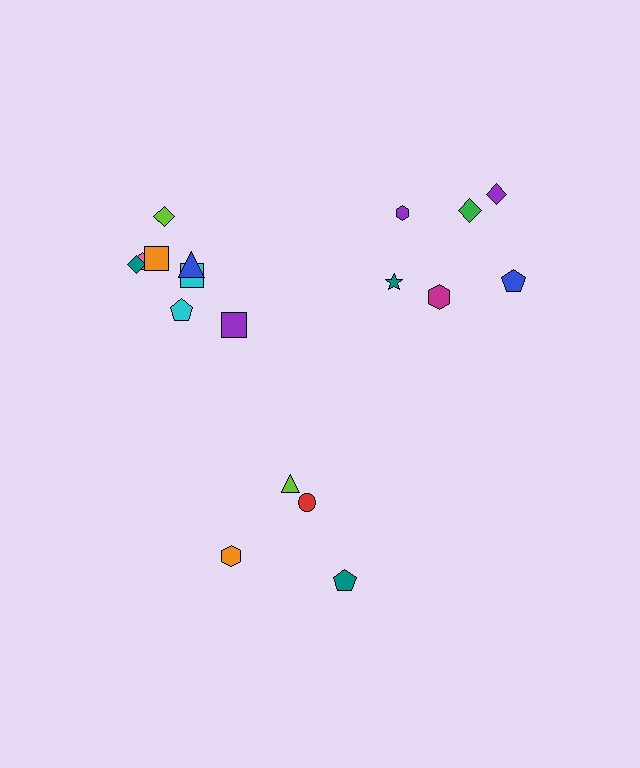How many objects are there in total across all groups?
There are 18 objects.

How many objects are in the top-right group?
There are 6 objects.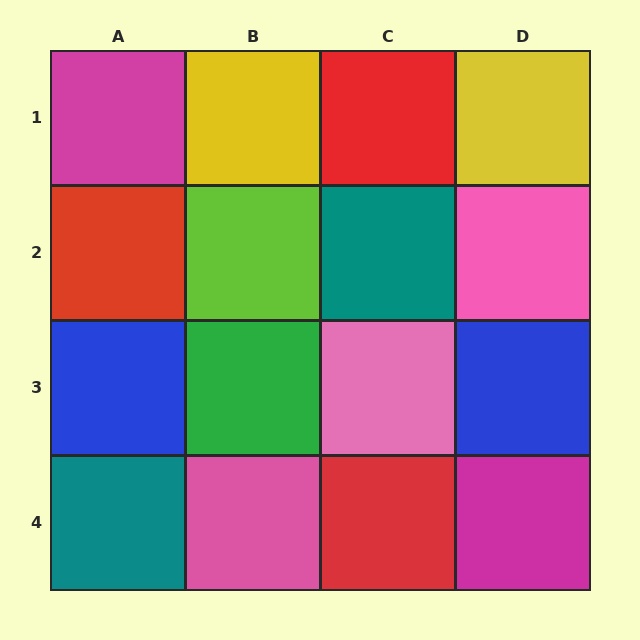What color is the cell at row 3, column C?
Pink.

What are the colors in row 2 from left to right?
Red, lime, teal, pink.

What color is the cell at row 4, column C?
Red.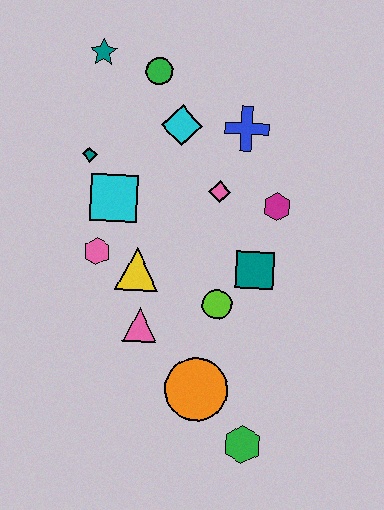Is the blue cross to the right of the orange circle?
Yes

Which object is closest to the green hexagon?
The orange circle is closest to the green hexagon.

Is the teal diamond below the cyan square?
No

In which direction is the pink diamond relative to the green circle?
The pink diamond is below the green circle.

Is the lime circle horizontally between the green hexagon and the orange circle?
Yes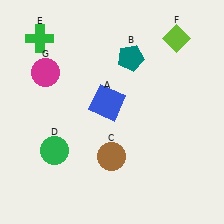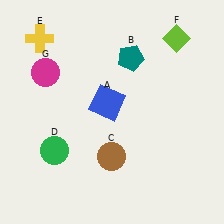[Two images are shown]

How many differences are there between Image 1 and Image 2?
There is 1 difference between the two images.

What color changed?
The cross (E) changed from green in Image 1 to yellow in Image 2.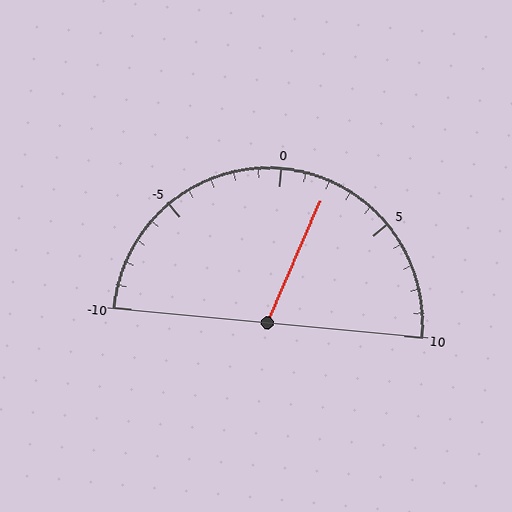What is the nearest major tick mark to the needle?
The nearest major tick mark is 0.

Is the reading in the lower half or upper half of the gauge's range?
The reading is in the upper half of the range (-10 to 10).